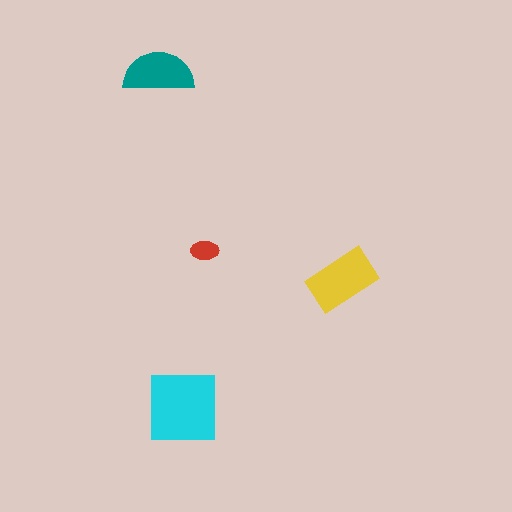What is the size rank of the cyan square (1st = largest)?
1st.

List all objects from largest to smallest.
The cyan square, the yellow rectangle, the teal semicircle, the red ellipse.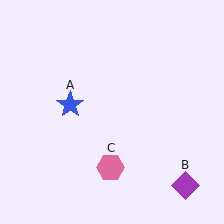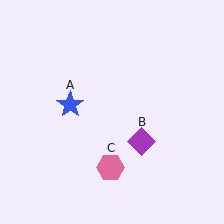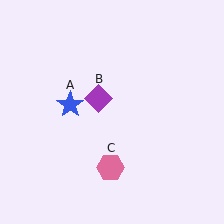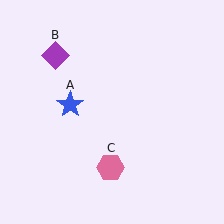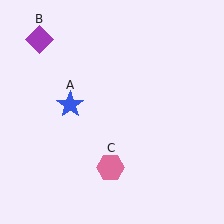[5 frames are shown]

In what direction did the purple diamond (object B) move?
The purple diamond (object B) moved up and to the left.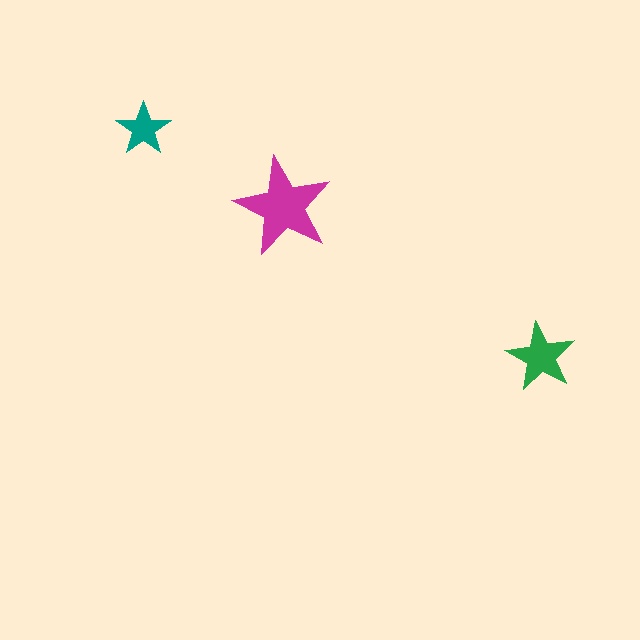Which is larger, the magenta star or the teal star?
The magenta one.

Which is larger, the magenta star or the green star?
The magenta one.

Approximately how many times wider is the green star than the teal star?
About 1.5 times wider.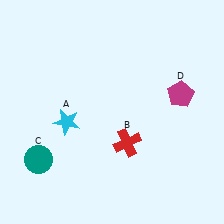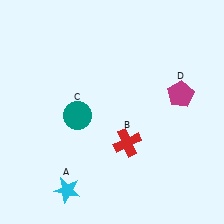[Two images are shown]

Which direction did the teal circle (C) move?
The teal circle (C) moved up.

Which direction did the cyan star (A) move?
The cyan star (A) moved down.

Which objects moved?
The objects that moved are: the cyan star (A), the teal circle (C).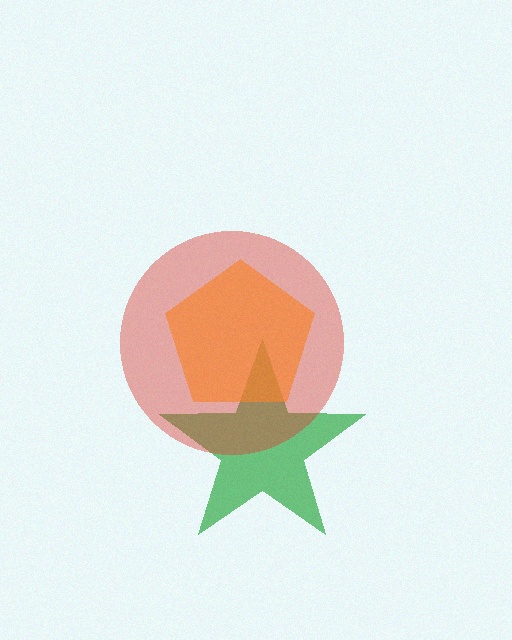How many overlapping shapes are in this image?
There are 3 overlapping shapes in the image.